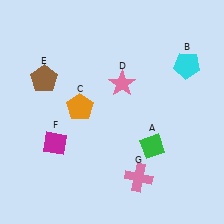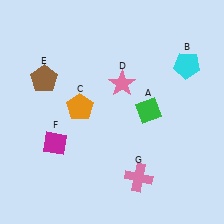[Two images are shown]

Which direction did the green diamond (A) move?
The green diamond (A) moved up.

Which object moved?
The green diamond (A) moved up.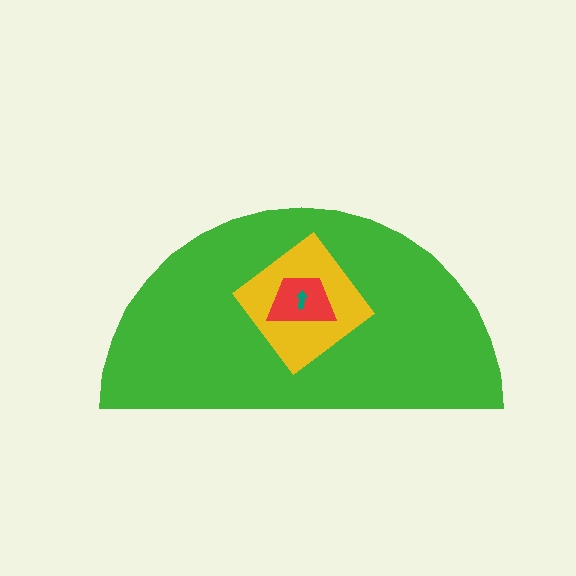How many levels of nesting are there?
4.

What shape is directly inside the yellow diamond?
The red trapezoid.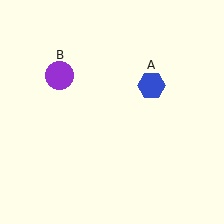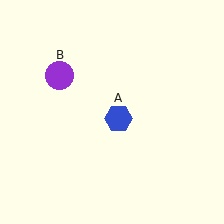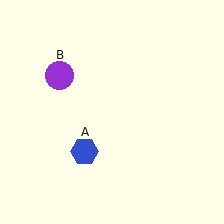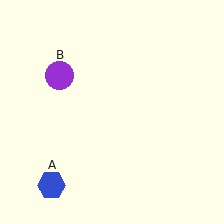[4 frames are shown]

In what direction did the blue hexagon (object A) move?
The blue hexagon (object A) moved down and to the left.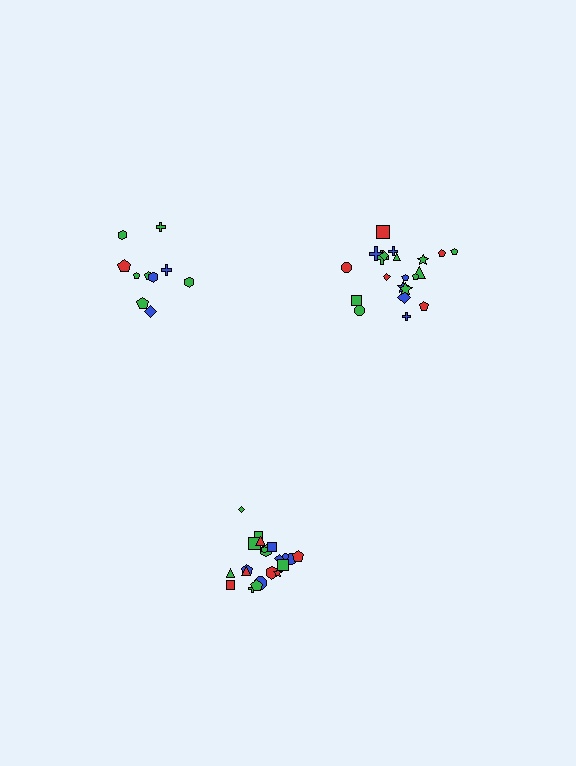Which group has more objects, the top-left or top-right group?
The top-right group.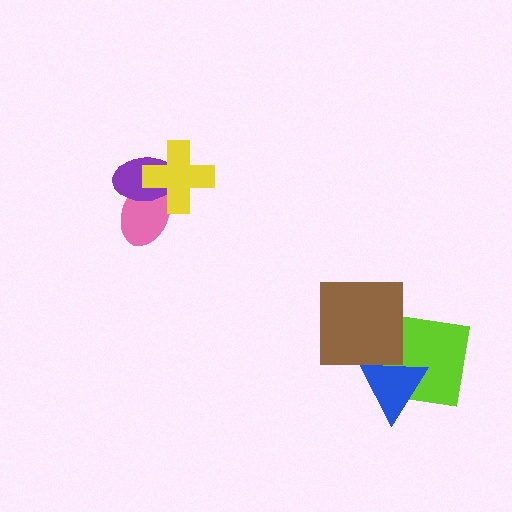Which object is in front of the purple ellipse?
The yellow cross is in front of the purple ellipse.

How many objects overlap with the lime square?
2 objects overlap with the lime square.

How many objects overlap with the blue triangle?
2 objects overlap with the blue triangle.